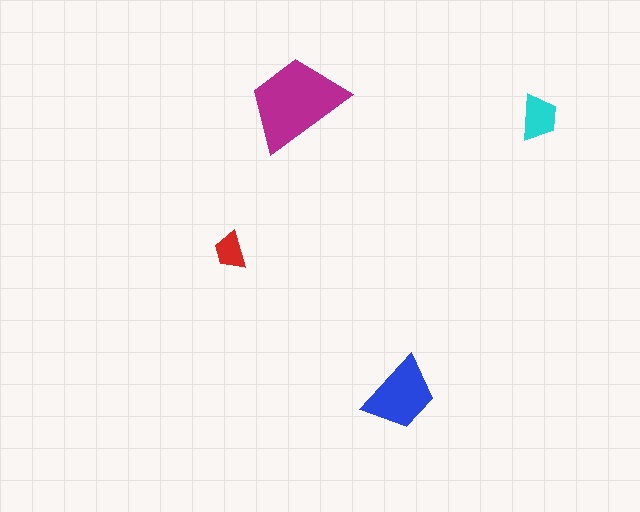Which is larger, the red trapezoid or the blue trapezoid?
The blue one.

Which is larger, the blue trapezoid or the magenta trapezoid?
The magenta one.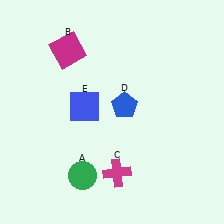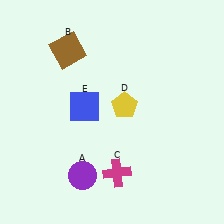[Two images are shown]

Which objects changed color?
A changed from green to purple. B changed from magenta to brown. D changed from blue to yellow.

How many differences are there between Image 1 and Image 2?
There are 3 differences between the two images.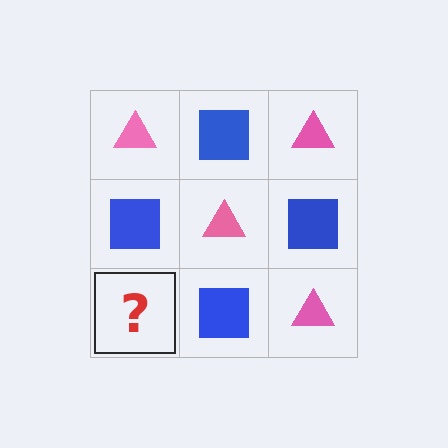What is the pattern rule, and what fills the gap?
The rule is that it alternates pink triangle and blue square in a checkerboard pattern. The gap should be filled with a pink triangle.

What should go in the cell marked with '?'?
The missing cell should contain a pink triangle.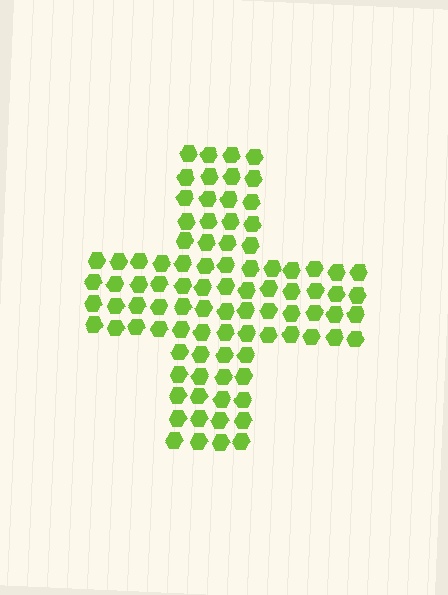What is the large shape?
The large shape is a cross.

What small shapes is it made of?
It is made of small hexagons.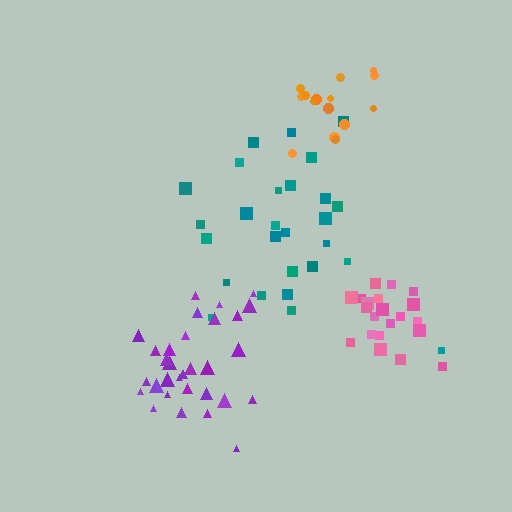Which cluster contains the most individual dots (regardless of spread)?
Purple (32).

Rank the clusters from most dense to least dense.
pink, orange, purple, teal.